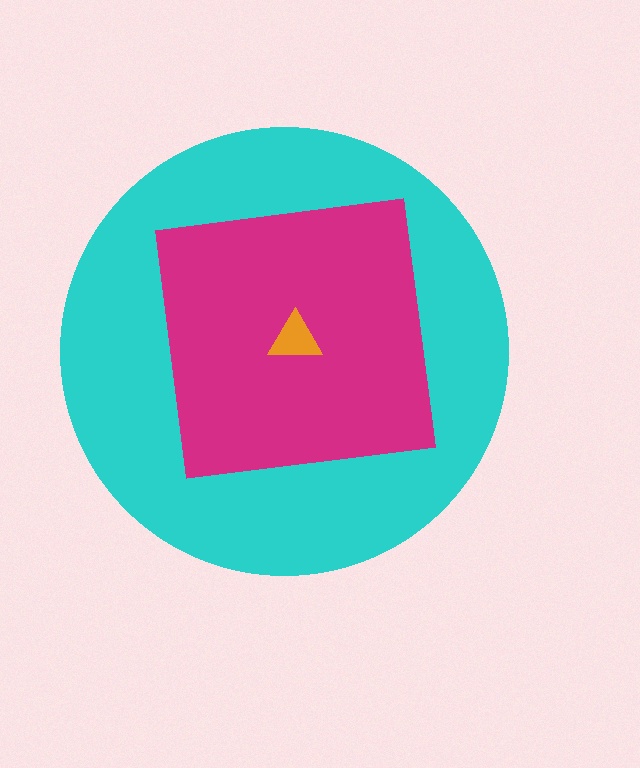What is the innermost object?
The orange triangle.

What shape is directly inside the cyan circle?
The magenta square.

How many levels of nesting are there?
3.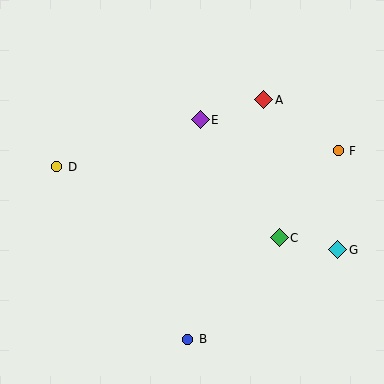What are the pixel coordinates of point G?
Point G is at (338, 250).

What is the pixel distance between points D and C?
The distance between D and C is 233 pixels.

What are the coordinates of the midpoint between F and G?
The midpoint between F and G is at (338, 200).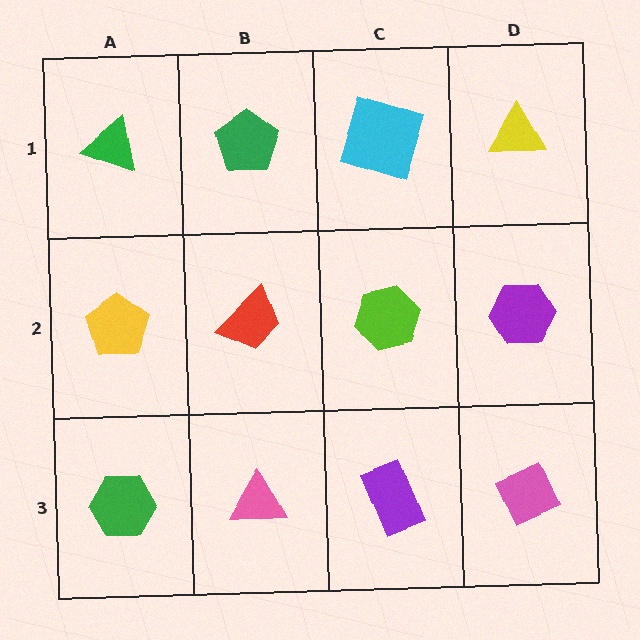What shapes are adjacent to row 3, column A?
A yellow pentagon (row 2, column A), a pink triangle (row 3, column B).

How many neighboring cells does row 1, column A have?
2.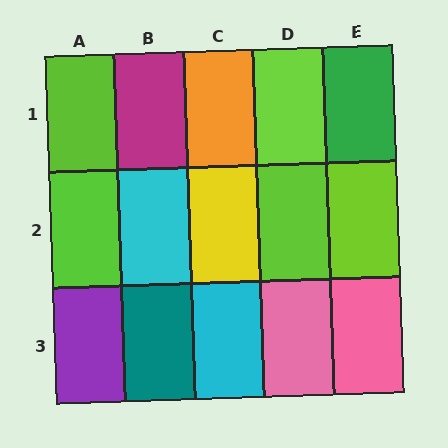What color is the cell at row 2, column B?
Cyan.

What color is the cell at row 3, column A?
Purple.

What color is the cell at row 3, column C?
Cyan.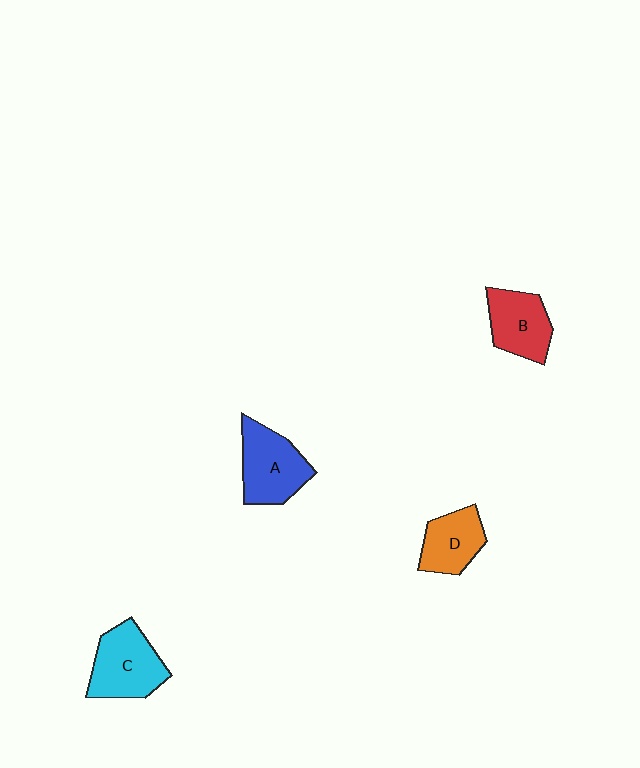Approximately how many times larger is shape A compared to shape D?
Approximately 1.3 times.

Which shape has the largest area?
Shape C (cyan).